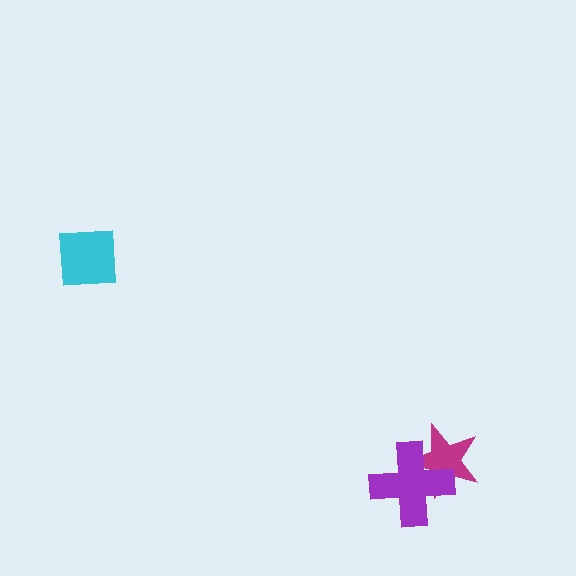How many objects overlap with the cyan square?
0 objects overlap with the cyan square.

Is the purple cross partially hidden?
No, no other shape covers it.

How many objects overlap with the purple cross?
1 object overlaps with the purple cross.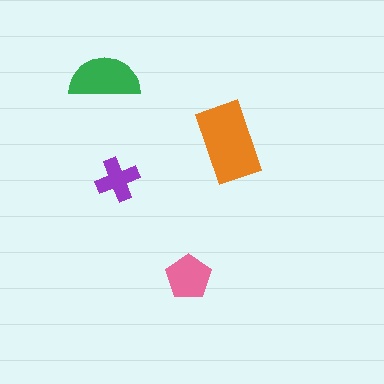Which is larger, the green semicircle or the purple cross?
The green semicircle.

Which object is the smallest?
The purple cross.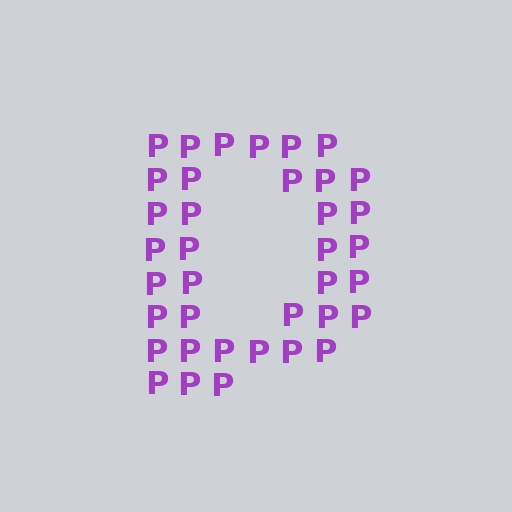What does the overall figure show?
The overall figure shows the letter D.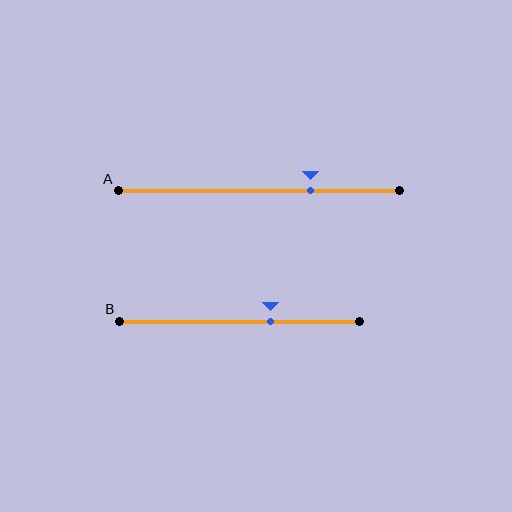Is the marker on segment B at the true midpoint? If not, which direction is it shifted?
No, the marker on segment B is shifted to the right by about 13% of the segment length.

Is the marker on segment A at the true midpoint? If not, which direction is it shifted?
No, the marker on segment A is shifted to the right by about 18% of the segment length.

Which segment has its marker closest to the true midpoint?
Segment B has its marker closest to the true midpoint.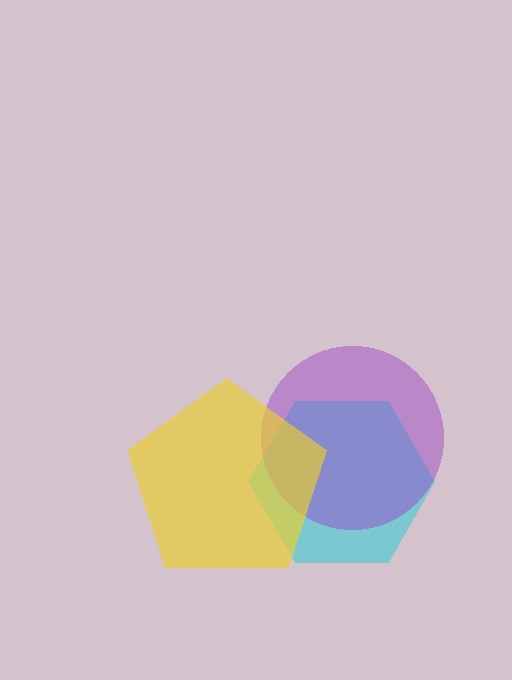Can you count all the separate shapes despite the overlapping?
Yes, there are 3 separate shapes.